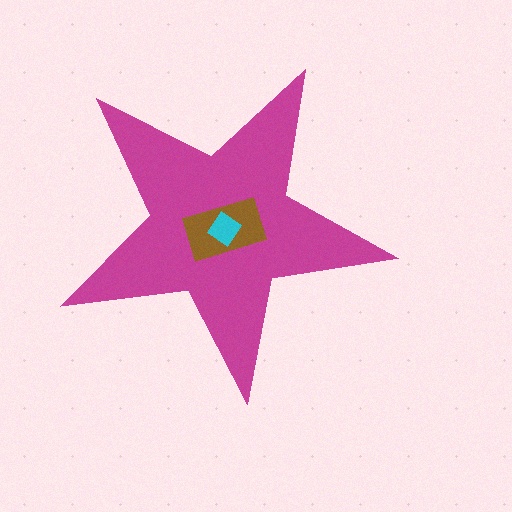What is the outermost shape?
The magenta star.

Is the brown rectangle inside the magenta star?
Yes.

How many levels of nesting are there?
3.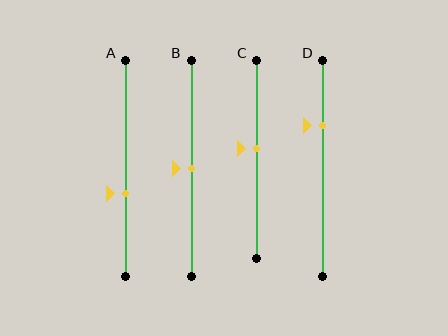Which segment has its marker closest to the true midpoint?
Segment B has its marker closest to the true midpoint.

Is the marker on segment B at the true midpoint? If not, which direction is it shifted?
Yes, the marker on segment B is at the true midpoint.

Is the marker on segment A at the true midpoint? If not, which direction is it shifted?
No, the marker on segment A is shifted downward by about 12% of the segment length.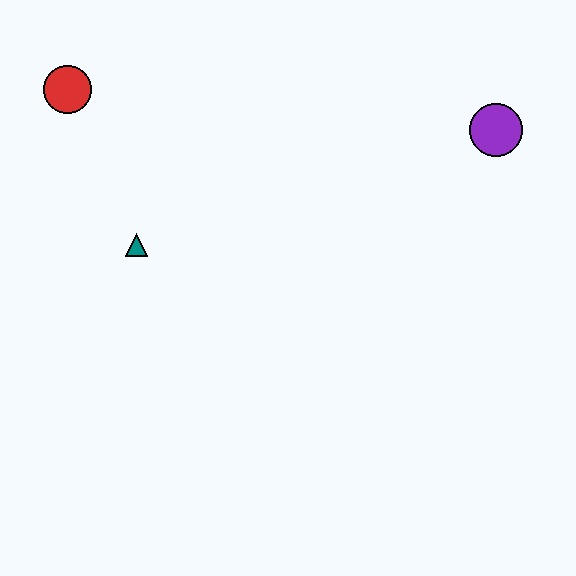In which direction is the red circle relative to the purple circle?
The red circle is to the left of the purple circle.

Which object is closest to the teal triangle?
The red circle is closest to the teal triangle.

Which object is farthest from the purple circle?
The red circle is farthest from the purple circle.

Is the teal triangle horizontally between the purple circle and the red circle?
Yes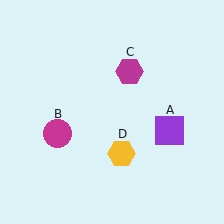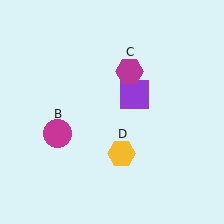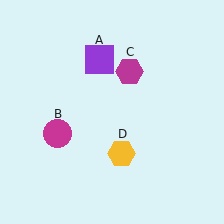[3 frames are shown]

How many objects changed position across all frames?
1 object changed position: purple square (object A).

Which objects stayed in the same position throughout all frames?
Magenta circle (object B) and magenta hexagon (object C) and yellow hexagon (object D) remained stationary.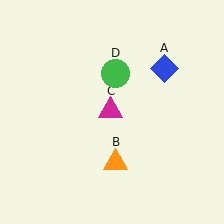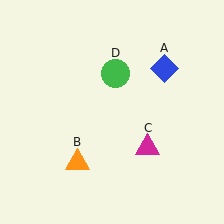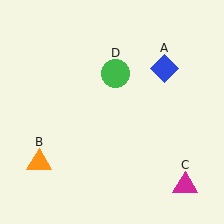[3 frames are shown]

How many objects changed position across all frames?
2 objects changed position: orange triangle (object B), magenta triangle (object C).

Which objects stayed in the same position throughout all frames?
Blue diamond (object A) and green circle (object D) remained stationary.